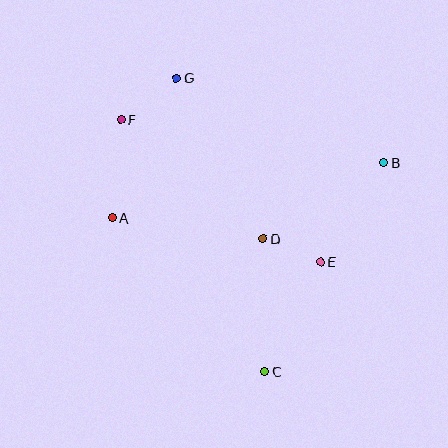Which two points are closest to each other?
Points D and E are closest to each other.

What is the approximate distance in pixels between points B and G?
The distance between B and G is approximately 223 pixels.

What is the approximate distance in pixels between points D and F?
The distance between D and F is approximately 186 pixels.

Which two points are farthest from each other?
Points C and G are farthest from each other.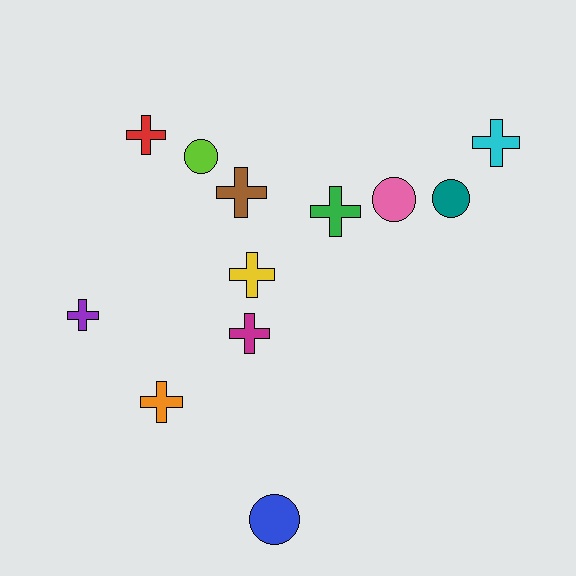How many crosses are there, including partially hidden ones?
There are 8 crosses.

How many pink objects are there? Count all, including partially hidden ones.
There is 1 pink object.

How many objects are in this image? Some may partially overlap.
There are 12 objects.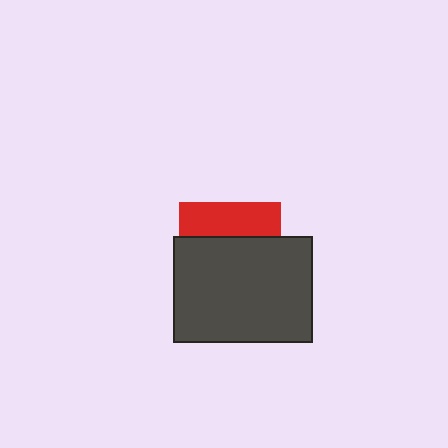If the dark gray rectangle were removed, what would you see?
You would see the complete red square.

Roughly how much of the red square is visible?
A small part of it is visible (roughly 33%).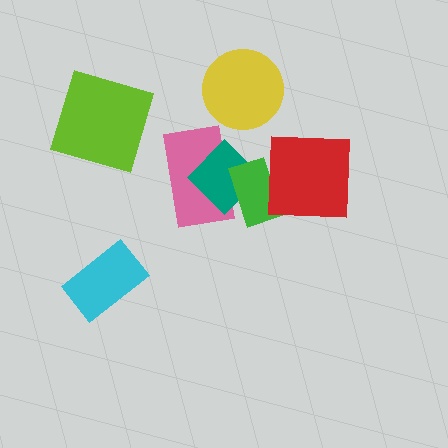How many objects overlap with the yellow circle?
0 objects overlap with the yellow circle.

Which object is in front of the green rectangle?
The red square is in front of the green rectangle.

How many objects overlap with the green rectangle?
3 objects overlap with the green rectangle.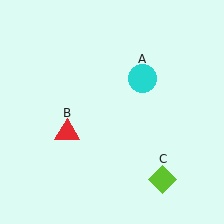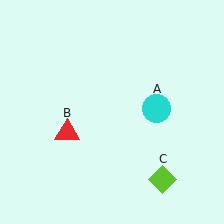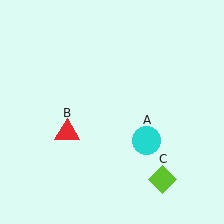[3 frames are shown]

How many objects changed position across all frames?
1 object changed position: cyan circle (object A).